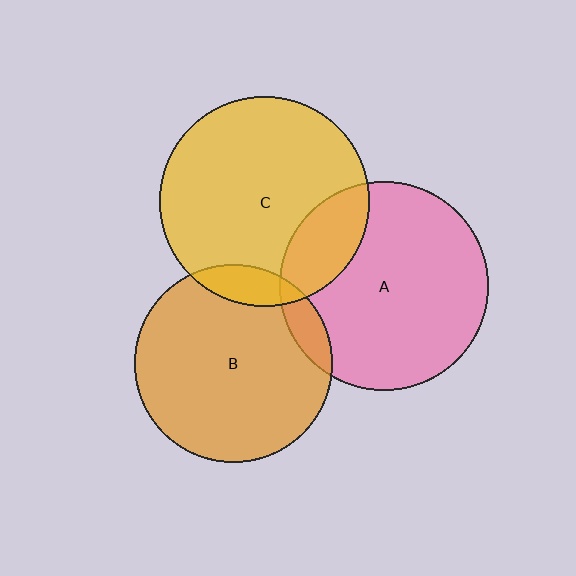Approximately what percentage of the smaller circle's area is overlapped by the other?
Approximately 20%.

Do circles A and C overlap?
Yes.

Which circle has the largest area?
Circle C (yellow).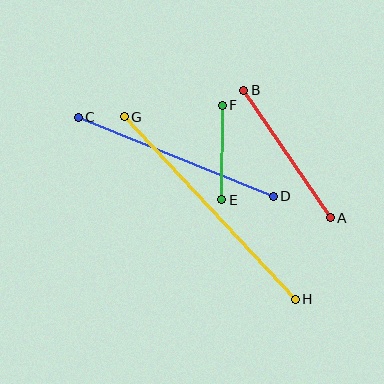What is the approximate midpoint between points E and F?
The midpoint is at approximately (222, 152) pixels.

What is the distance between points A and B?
The distance is approximately 154 pixels.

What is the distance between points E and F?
The distance is approximately 95 pixels.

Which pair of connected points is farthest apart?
Points G and H are farthest apart.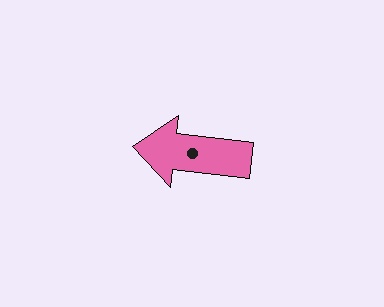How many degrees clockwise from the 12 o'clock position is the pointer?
Approximately 276 degrees.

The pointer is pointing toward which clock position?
Roughly 9 o'clock.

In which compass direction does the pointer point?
West.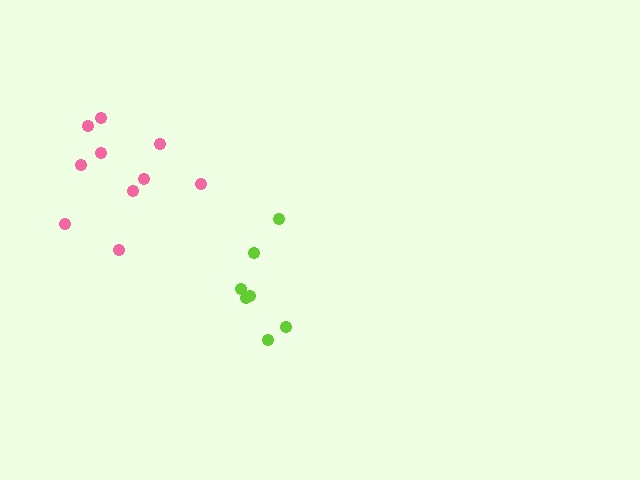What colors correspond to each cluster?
The clusters are colored: lime, pink.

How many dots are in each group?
Group 1: 7 dots, Group 2: 10 dots (17 total).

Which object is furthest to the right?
The lime cluster is rightmost.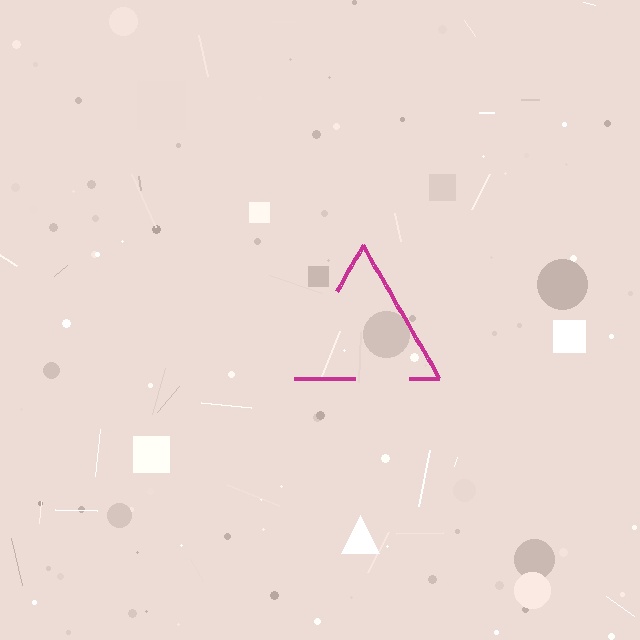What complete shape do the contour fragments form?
The contour fragments form a triangle.